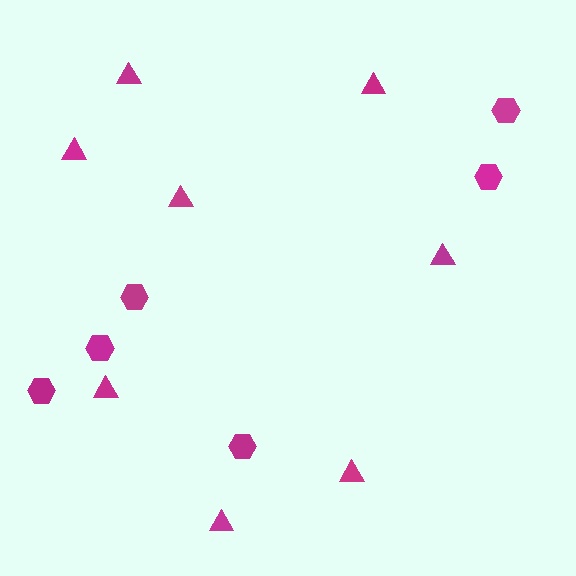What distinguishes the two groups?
There are 2 groups: one group of triangles (8) and one group of hexagons (6).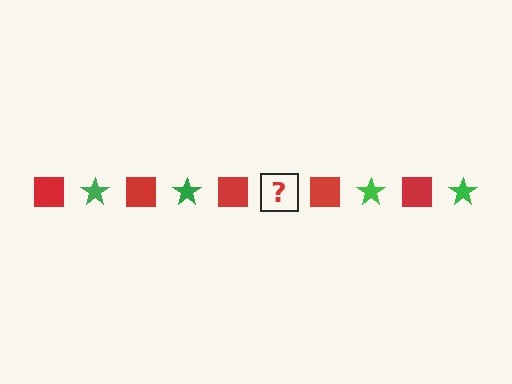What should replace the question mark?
The question mark should be replaced with a green star.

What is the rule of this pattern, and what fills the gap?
The rule is that the pattern alternates between red square and green star. The gap should be filled with a green star.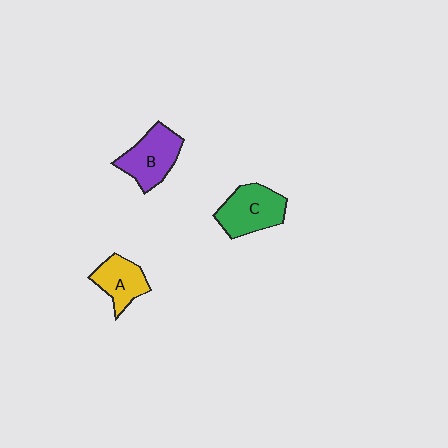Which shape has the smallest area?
Shape A (yellow).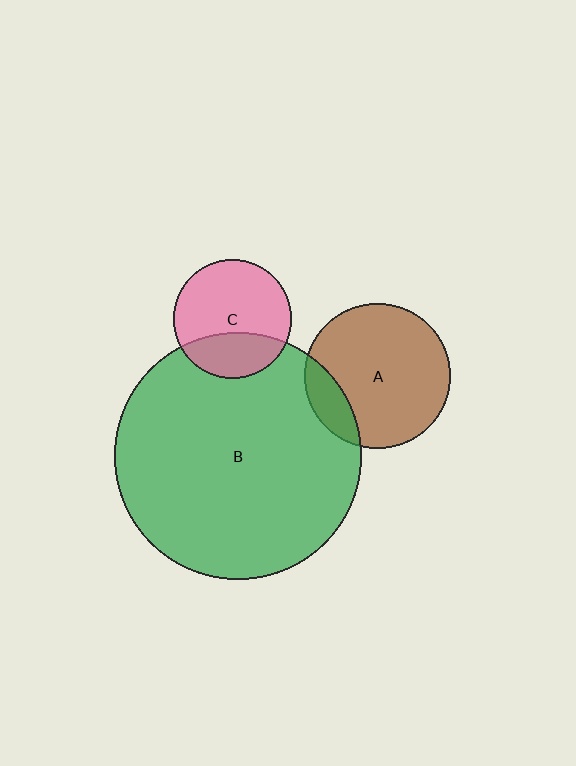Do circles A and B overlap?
Yes.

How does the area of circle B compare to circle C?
Approximately 4.3 times.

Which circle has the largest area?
Circle B (green).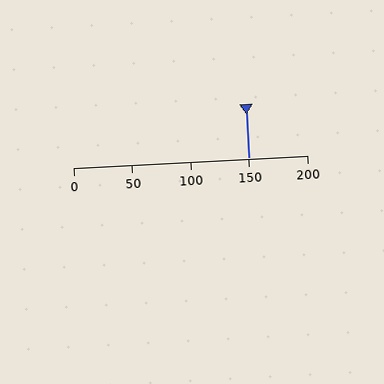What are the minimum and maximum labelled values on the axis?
The axis runs from 0 to 200.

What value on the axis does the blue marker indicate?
The marker indicates approximately 150.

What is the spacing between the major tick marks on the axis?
The major ticks are spaced 50 apart.